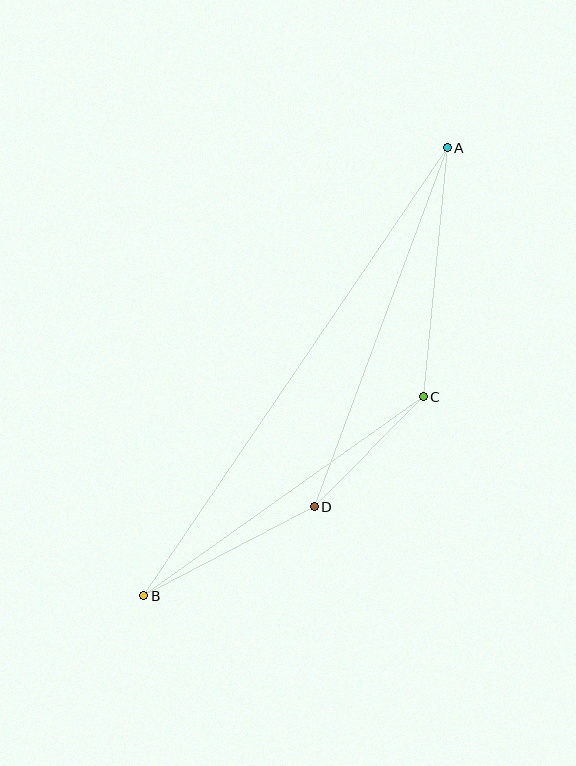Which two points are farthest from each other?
Points A and B are farthest from each other.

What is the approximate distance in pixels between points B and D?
The distance between B and D is approximately 192 pixels.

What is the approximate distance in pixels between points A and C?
The distance between A and C is approximately 250 pixels.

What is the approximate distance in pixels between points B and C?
The distance between B and C is approximately 343 pixels.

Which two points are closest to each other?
Points C and D are closest to each other.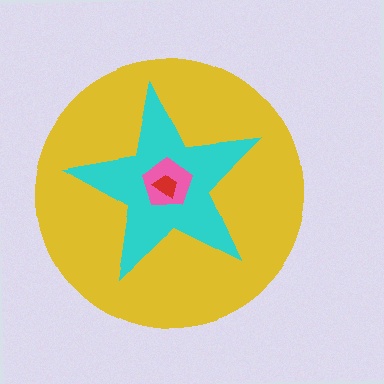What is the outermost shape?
The yellow circle.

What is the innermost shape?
The red trapezoid.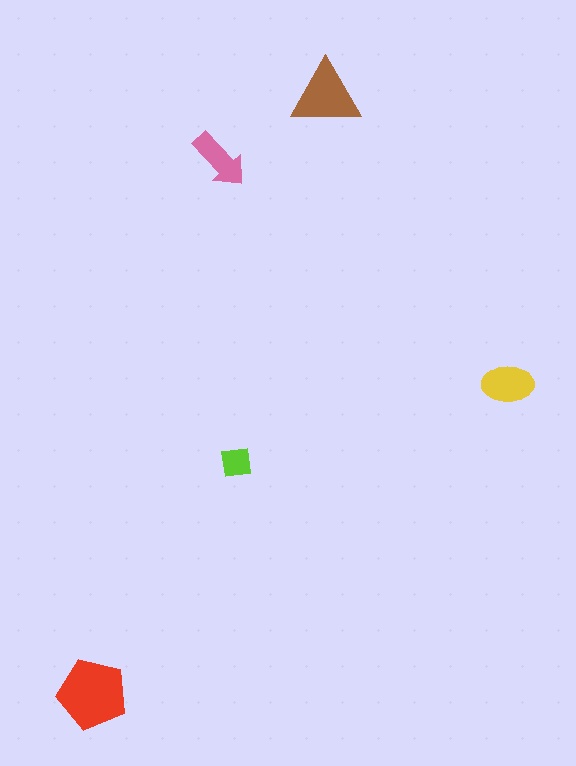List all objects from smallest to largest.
The lime square, the pink arrow, the yellow ellipse, the brown triangle, the red pentagon.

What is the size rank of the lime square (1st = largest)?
5th.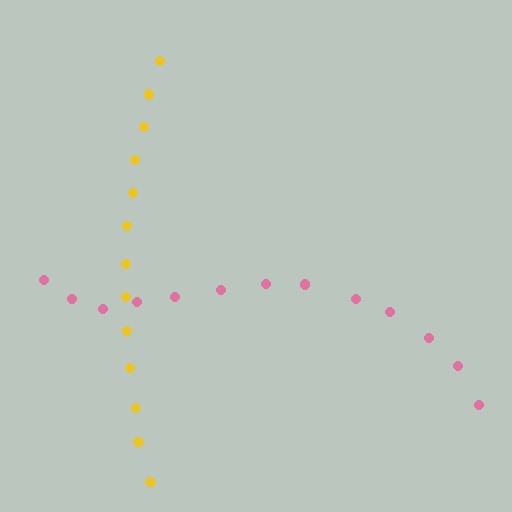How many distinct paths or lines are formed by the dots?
There are 2 distinct paths.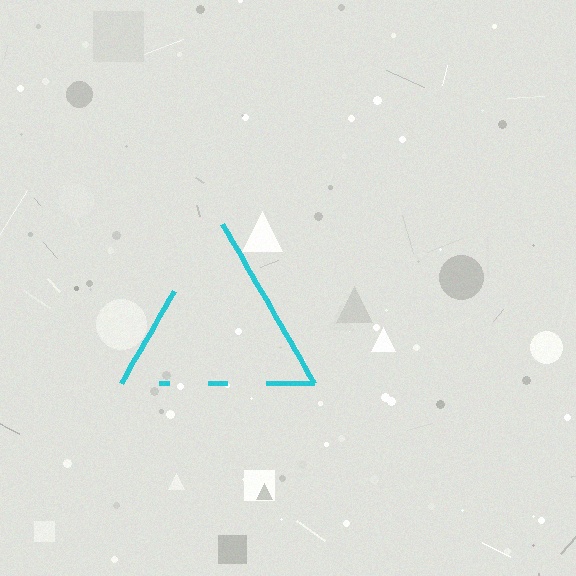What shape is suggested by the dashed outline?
The dashed outline suggests a triangle.